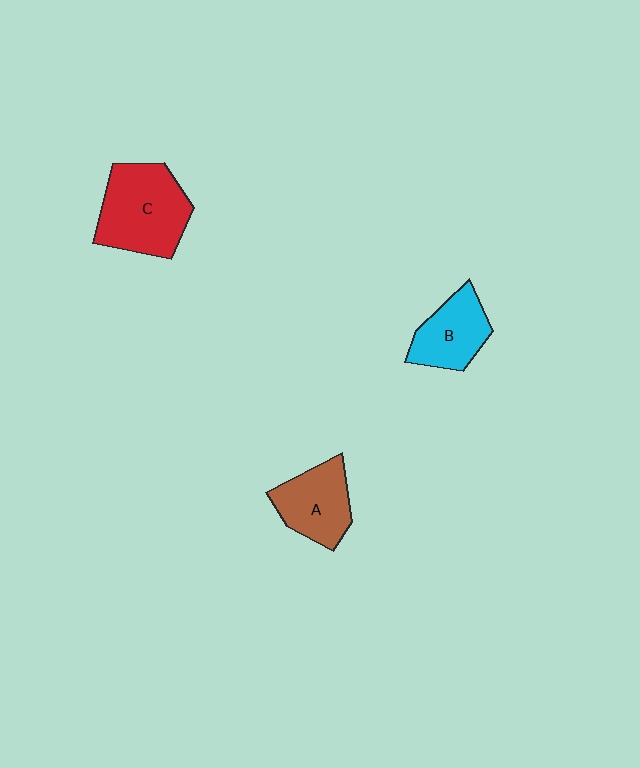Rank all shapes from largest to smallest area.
From largest to smallest: C (red), A (brown), B (cyan).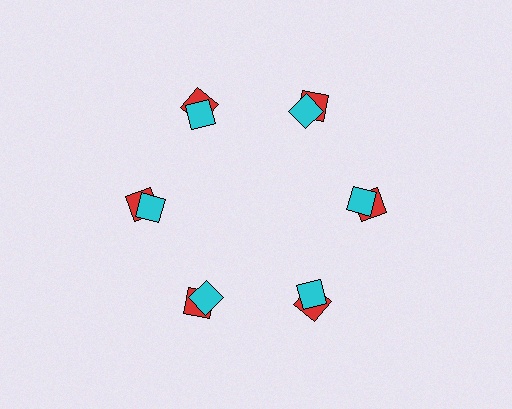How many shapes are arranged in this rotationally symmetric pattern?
There are 12 shapes, arranged in 6 groups of 2.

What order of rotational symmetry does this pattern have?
This pattern has 6-fold rotational symmetry.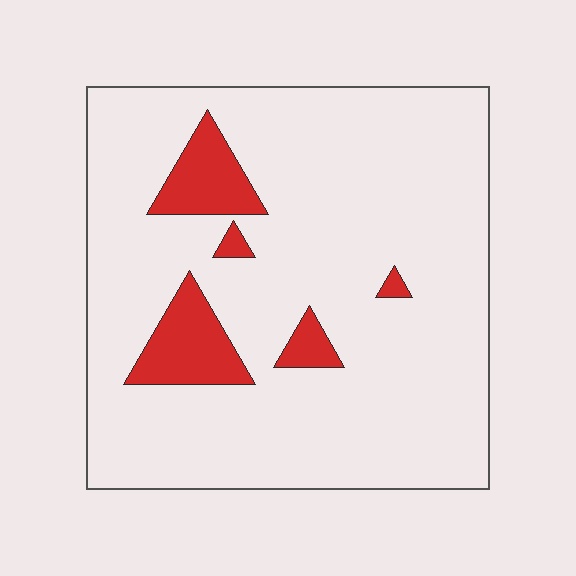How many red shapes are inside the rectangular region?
5.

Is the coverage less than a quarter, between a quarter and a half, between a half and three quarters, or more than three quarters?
Less than a quarter.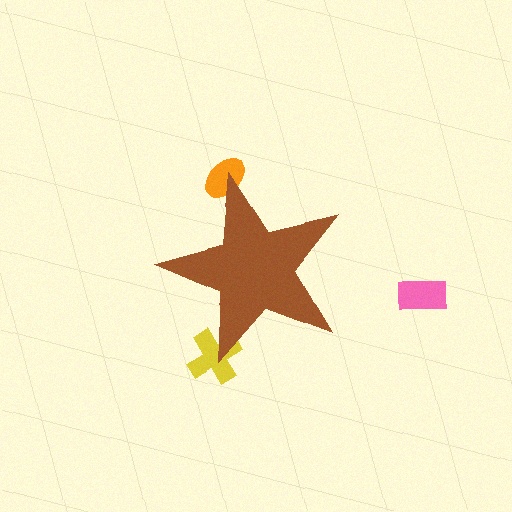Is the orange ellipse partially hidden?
Yes, the orange ellipse is partially hidden behind the brown star.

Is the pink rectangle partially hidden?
No, the pink rectangle is fully visible.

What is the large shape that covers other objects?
A brown star.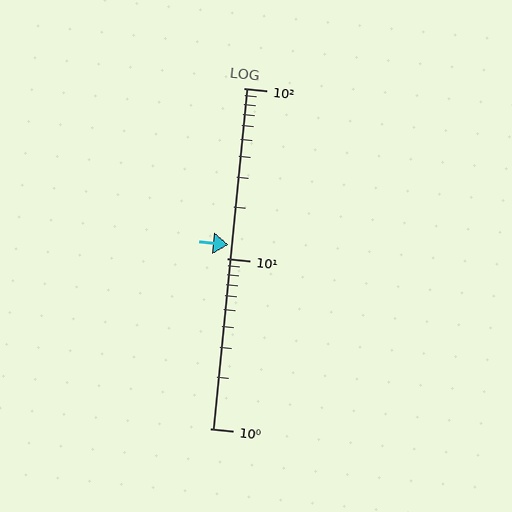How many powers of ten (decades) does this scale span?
The scale spans 2 decades, from 1 to 100.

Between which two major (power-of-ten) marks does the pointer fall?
The pointer is between 10 and 100.